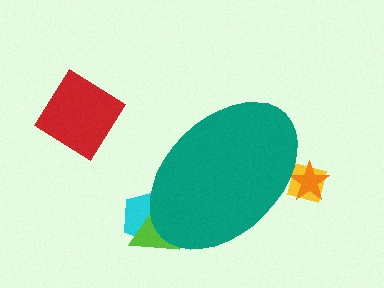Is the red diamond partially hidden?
No, the red diamond is fully visible.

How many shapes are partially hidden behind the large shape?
4 shapes are partially hidden.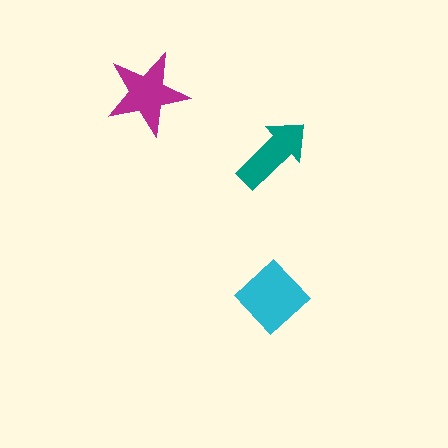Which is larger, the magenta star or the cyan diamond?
The cyan diamond.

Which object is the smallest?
The teal arrow.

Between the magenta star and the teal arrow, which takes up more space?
The magenta star.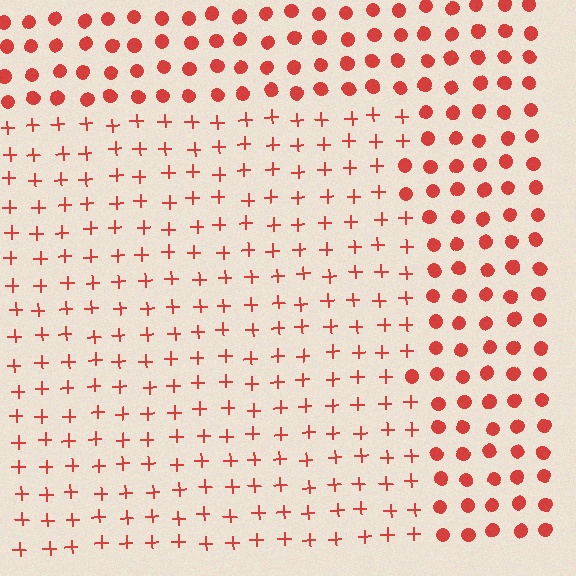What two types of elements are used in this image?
The image uses plus signs inside the rectangle region and circles outside it.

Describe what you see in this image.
The image is filled with small red elements arranged in a uniform grid. A rectangle-shaped region contains plus signs, while the surrounding area contains circles. The boundary is defined purely by the change in element shape.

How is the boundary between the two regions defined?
The boundary is defined by a change in element shape: plus signs inside vs. circles outside. All elements share the same color and spacing.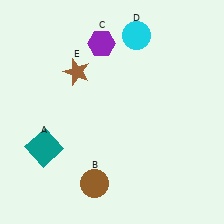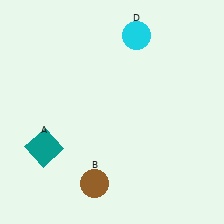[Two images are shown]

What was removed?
The brown star (E), the purple hexagon (C) were removed in Image 2.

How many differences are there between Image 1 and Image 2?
There are 2 differences between the two images.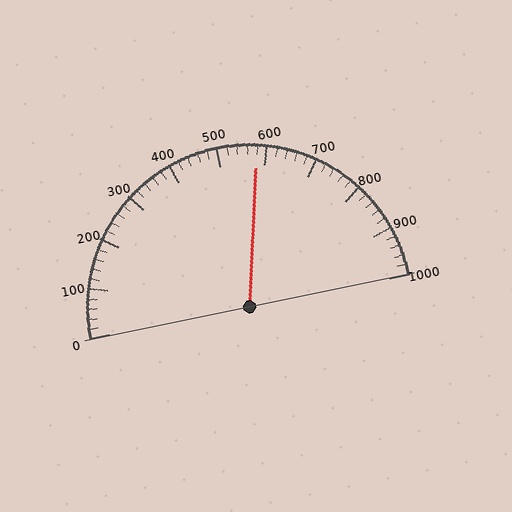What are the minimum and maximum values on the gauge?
The gauge ranges from 0 to 1000.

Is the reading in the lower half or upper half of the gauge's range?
The reading is in the upper half of the range (0 to 1000).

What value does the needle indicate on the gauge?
The needle indicates approximately 580.